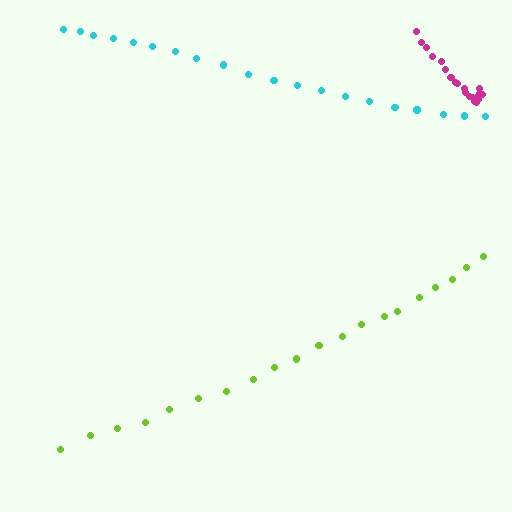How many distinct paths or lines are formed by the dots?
There are 3 distinct paths.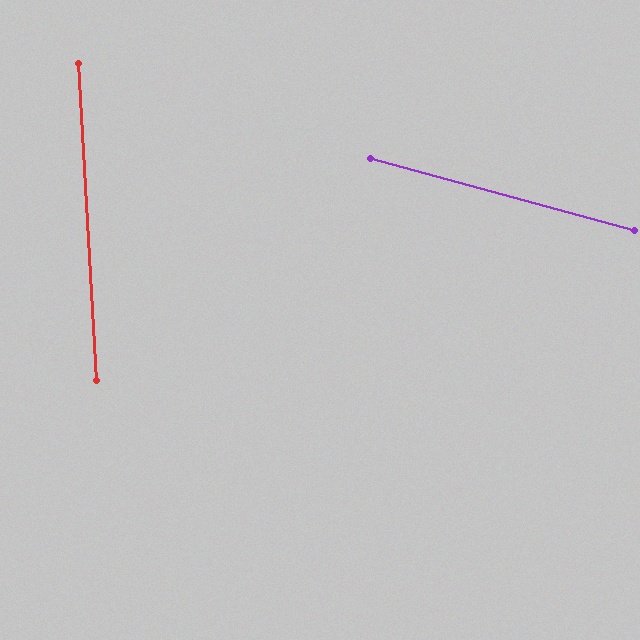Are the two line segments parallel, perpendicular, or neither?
Neither parallel nor perpendicular — they differ by about 72°.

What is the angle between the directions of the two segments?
Approximately 72 degrees.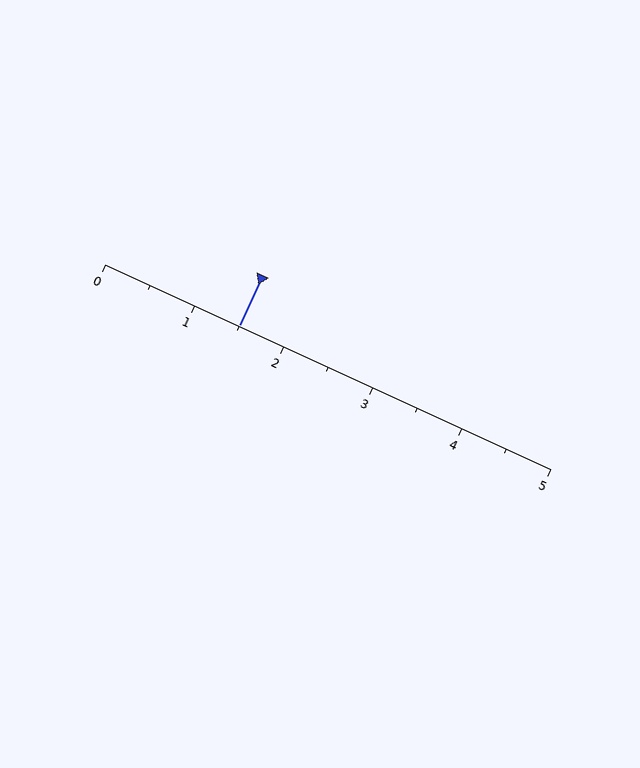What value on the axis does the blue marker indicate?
The marker indicates approximately 1.5.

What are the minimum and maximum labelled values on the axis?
The axis runs from 0 to 5.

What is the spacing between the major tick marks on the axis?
The major ticks are spaced 1 apart.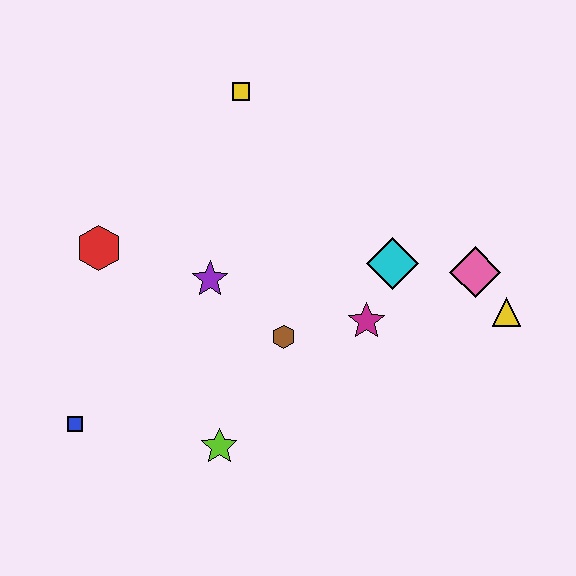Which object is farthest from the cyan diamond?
The blue square is farthest from the cyan diamond.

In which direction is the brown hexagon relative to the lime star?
The brown hexagon is above the lime star.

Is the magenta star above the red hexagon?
No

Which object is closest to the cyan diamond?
The magenta star is closest to the cyan diamond.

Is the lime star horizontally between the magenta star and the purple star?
Yes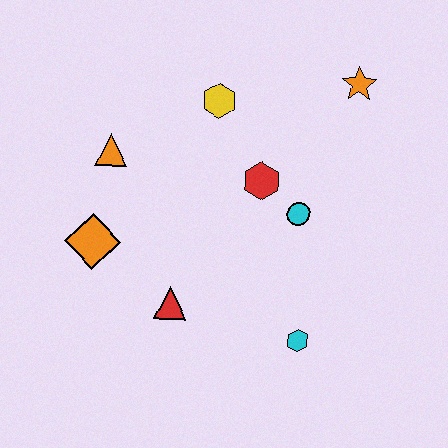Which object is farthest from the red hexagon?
The orange diamond is farthest from the red hexagon.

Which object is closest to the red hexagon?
The cyan circle is closest to the red hexagon.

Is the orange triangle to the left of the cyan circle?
Yes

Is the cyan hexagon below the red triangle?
Yes